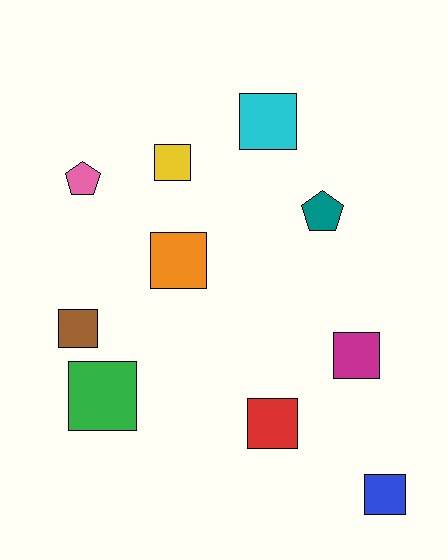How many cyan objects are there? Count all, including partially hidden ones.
There is 1 cyan object.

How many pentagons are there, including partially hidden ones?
There are 2 pentagons.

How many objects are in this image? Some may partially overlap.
There are 10 objects.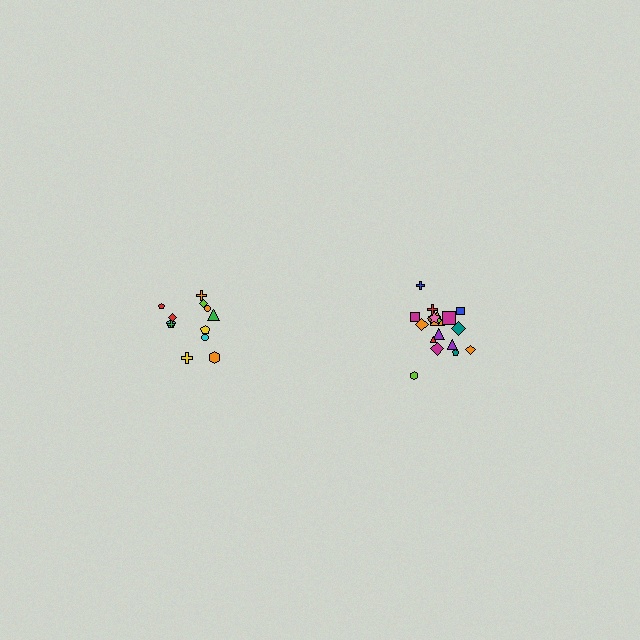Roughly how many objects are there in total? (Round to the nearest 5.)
Roughly 30 objects in total.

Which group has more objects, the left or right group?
The right group.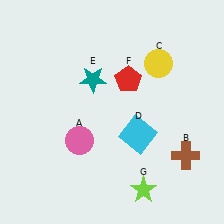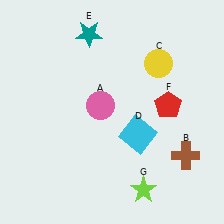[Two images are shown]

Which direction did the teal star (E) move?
The teal star (E) moved up.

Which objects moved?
The objects that moved are: the pink circle (A), the teal star (E), the red pentagon (F).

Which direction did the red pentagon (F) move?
The red pentagon (F) moved right.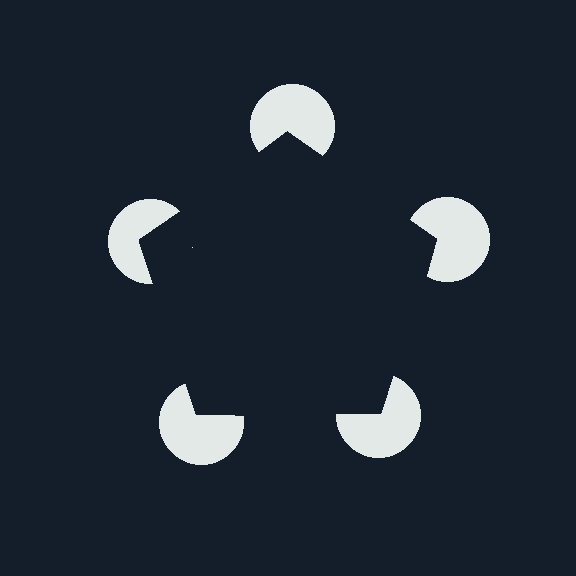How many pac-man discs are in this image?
There are 5 — one at each vertex of the illusory pentagon.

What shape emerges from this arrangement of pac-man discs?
An illusory pentagon — its edges are inferred from the aligned wedge cuts in the pac-man discs, not physically drawn.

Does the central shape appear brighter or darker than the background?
It typically appears slightly darker than the background, even though no actual brightness change is drawn.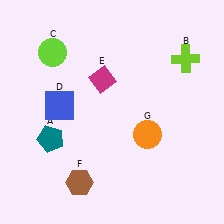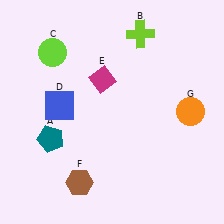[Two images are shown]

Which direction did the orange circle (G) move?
The orange circle (G) moved right.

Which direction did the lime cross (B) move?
The lime cross (B) moved left.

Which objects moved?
The objects that moved are: the lime cross (B), the orange circle (G).